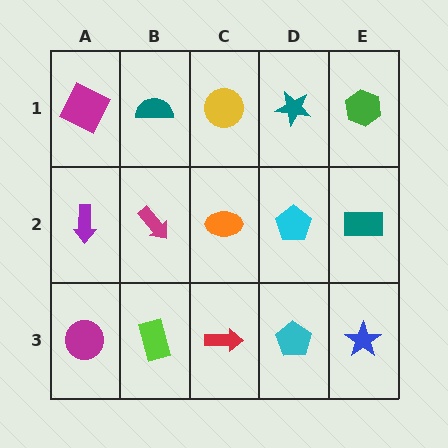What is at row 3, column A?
A magenta circle.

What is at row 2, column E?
A teal rectangle.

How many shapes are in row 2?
5 shapes.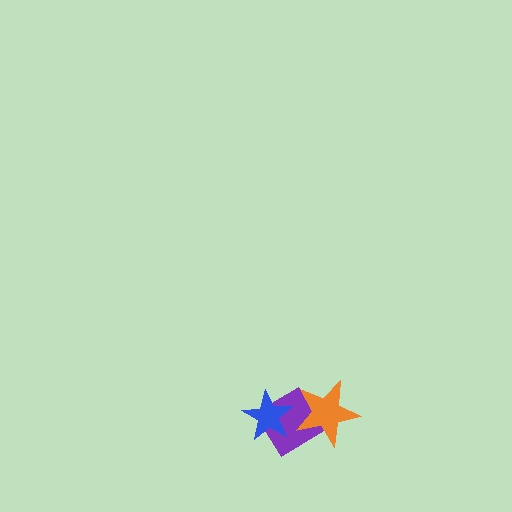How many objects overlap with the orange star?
1 object overlaps with the orange star.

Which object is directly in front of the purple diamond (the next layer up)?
The blue star is directly in front of the purple diamond.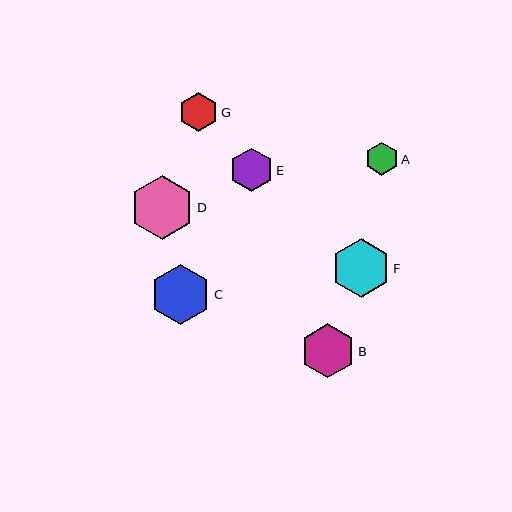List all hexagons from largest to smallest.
From largest to smallest: D, C, F, B, E, G, A.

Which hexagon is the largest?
Hexagon D is the largest with a size of approximately 64 pixels.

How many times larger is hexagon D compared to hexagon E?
Hexagon D is approximately 1.5 times the size of hexagon E.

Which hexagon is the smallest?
Hexagon A is the smallest with a size of approximately 33 pixels.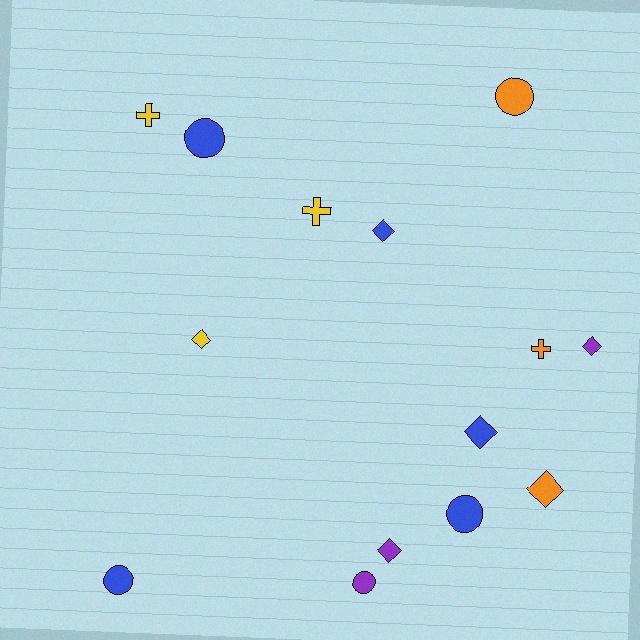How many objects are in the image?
There are 14 objects.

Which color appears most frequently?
Blue, with 5 objects.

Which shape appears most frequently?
Diamond, with 6 objects.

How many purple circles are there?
There is 1 purple circle.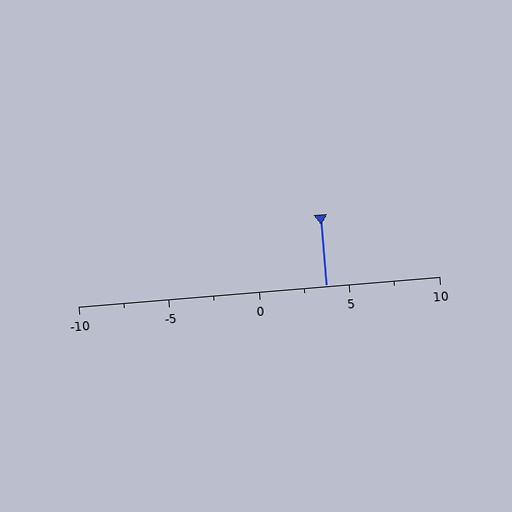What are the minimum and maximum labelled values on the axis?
The axis runs from -10 to 10.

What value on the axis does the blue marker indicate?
The marker indicates approximately 3.8.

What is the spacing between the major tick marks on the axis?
The major ticks are spaced 5 apart.